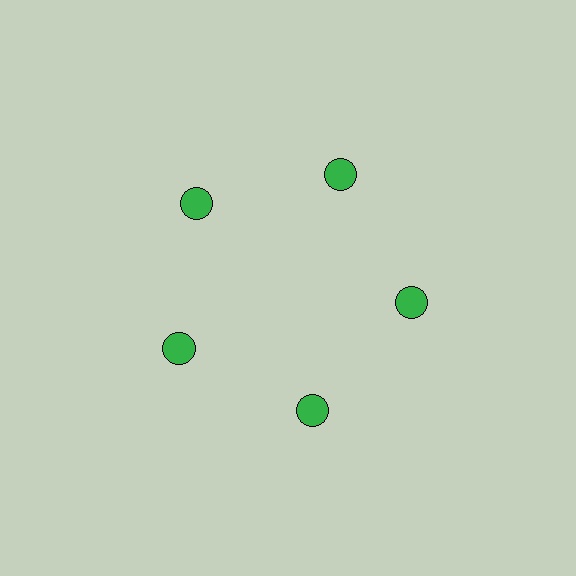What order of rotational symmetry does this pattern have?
This pattern has 5-fold rotational symmetry.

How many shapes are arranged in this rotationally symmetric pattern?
There are 5 shapes, arranged in 5 groups of 1.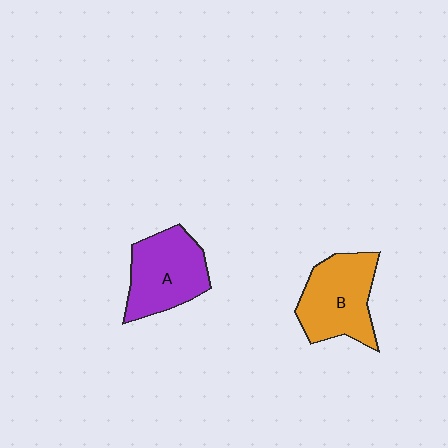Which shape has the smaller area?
Shape A (purple).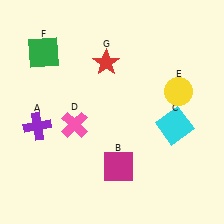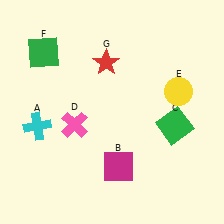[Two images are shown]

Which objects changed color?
A changed from purple to cyan. C changed from cyan to green.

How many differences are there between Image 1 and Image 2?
There are 2 differences between the two images.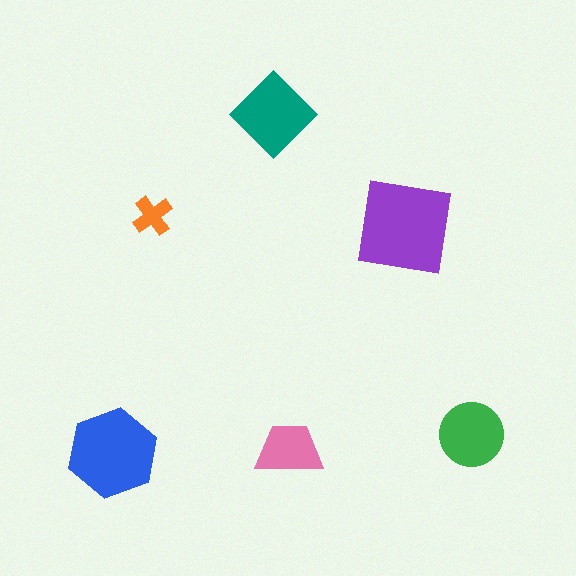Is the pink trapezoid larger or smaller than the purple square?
Smaller.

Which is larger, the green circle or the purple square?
The purple square.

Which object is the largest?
The purple square.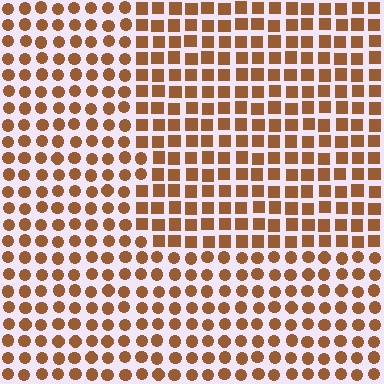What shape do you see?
I see a rectangle.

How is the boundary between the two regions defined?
The boundary is defined by a change in element shape: squares inside vs. circles outside. All elements share the same color and spacing.